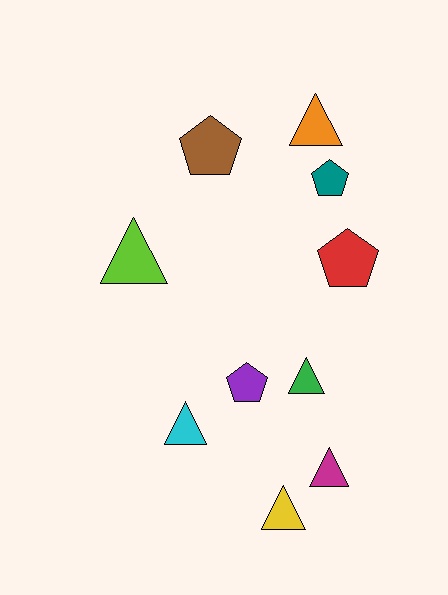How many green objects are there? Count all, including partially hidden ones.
There is 1 green object.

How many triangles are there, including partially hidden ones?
There are 6 triangles.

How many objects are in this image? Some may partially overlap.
There are 10 objects.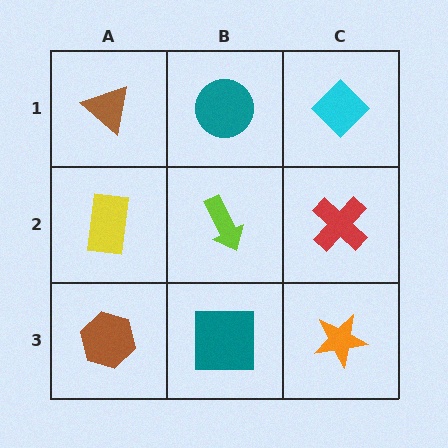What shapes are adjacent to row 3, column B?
A lime arrow (row 2, column B), a brown hexagon (row 3, column A), an orange star (row 3, column C).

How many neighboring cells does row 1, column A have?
2.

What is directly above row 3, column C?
A red cross.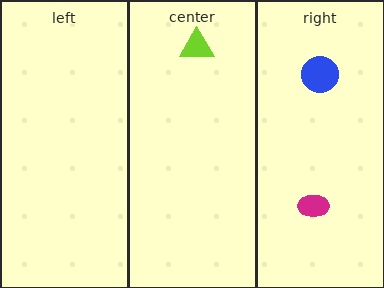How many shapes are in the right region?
2.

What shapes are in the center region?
The lime triangle.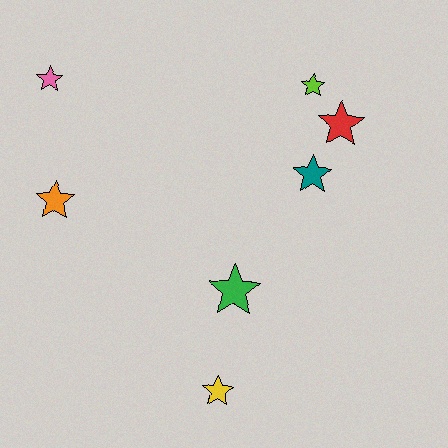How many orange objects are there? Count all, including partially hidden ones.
There is 1 orange object.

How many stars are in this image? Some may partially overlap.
There are 7 stars.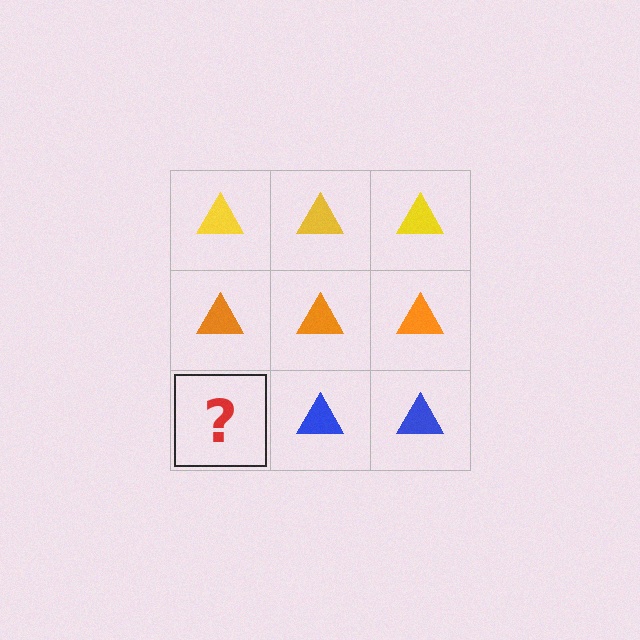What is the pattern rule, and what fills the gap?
The rule is that each row has a consistent color. The gap should be filled with a blue triangle.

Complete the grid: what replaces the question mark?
The question mark should be replaced with a blue triangle.